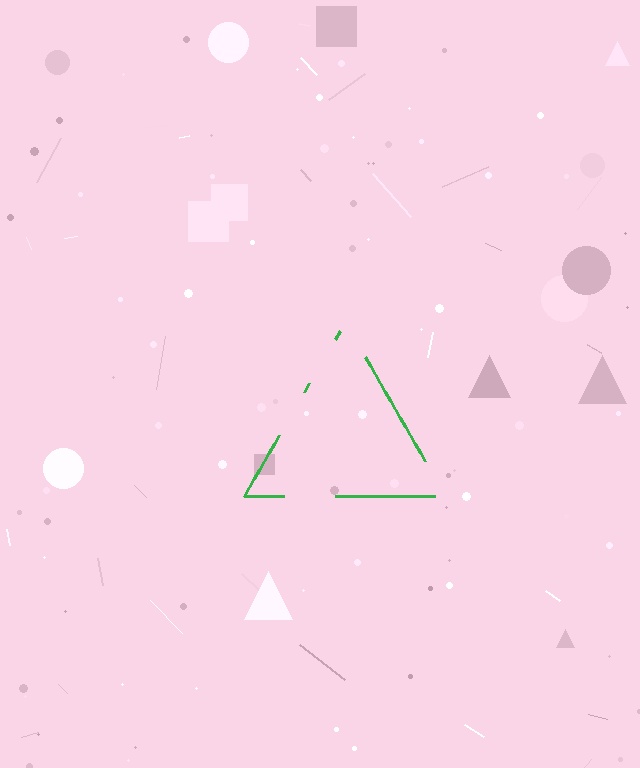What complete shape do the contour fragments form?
The contour fragments form a triangle.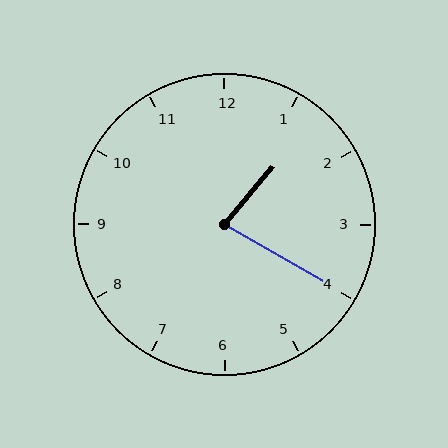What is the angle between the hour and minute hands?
Approximately 80 degrees.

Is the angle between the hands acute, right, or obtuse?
It is acute.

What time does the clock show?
1:20.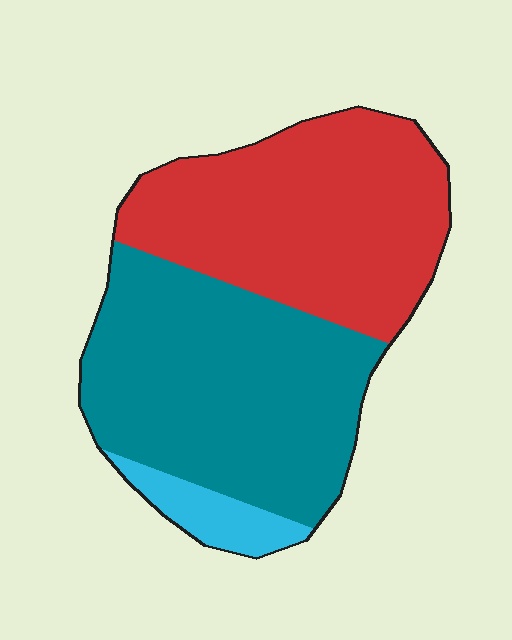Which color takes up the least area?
Cyan, at roughly 5%.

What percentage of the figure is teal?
Teal covers about 50% of the figure.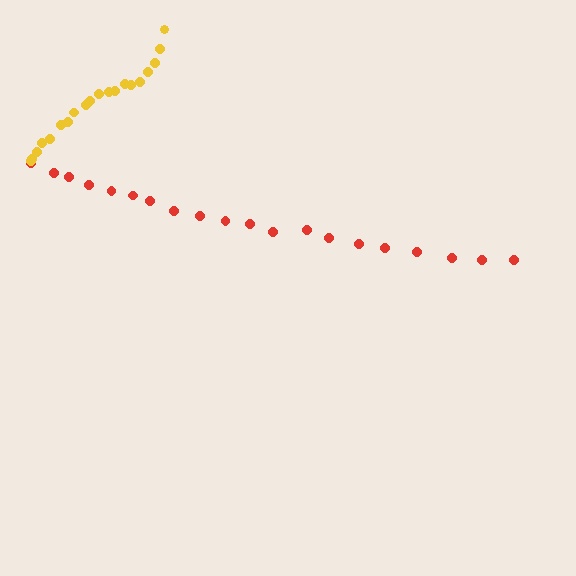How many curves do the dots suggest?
There are 2 distinct paths.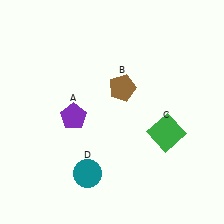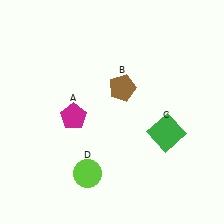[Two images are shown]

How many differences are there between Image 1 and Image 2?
There are 2 differences between the two images.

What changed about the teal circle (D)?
In Image 1, D is teal. In Image 2, it changed to lime.